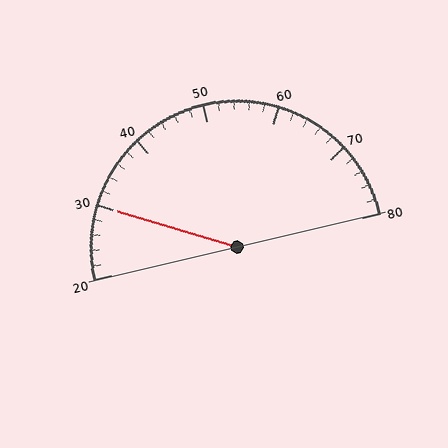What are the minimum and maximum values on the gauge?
The gauge ranges from 20 to 80.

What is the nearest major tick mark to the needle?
The nearest major tick mark is 30.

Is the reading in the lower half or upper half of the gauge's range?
The reading is in the lower half of the range (20 to 80).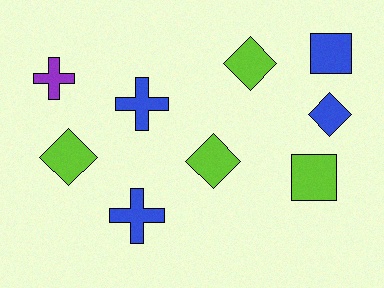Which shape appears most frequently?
Diamond, with 4 objects.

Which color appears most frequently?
Blue, with 4 objects.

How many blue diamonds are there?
There is 1 blue diamond.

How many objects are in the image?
There are 9 objects.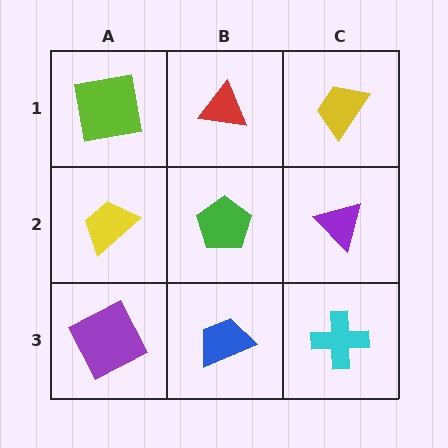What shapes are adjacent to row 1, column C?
A purple triangle (row 2, column C), a red triangle (row 1, column B).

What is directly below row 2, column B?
A blue trapezoid.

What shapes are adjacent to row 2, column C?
A yellow trapezoid (row 1, column C), a cyan cross (row 3, column C), a green pentagon (row 2, column B).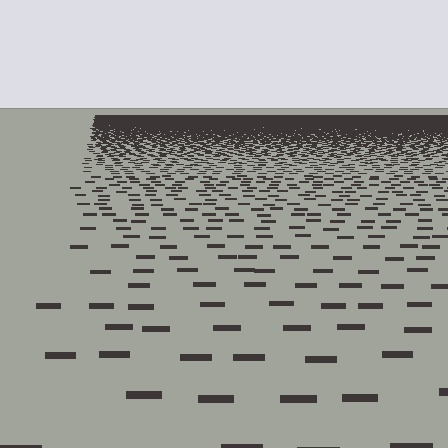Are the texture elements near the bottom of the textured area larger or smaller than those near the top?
Larger. Near the bottom, elements are closer to the viewer and appear at a bigger on-screen size.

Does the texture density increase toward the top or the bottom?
Density increases toward the top.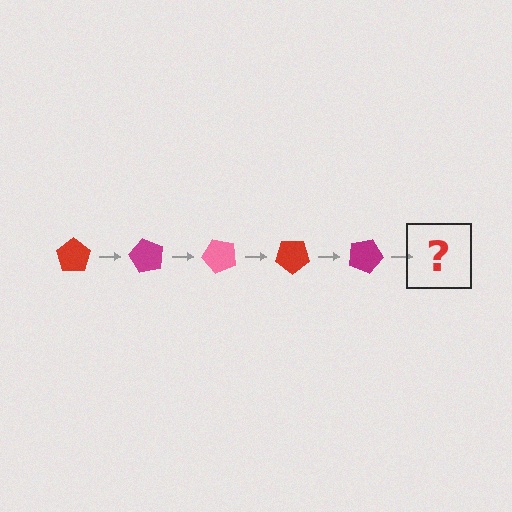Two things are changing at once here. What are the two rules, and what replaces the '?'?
The two rules are that it rotates 60 degrees each step and the color cycles through red, magenta, and pink. The '?' should be a pink pentagon, rotated 300 degrees from the start.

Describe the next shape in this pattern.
It should be a pink pentagon, rotated 300 degrees from the start.